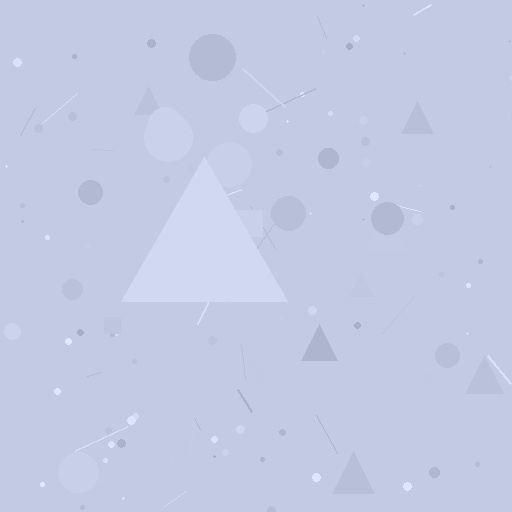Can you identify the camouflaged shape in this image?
The camouflaged shape is a triangle.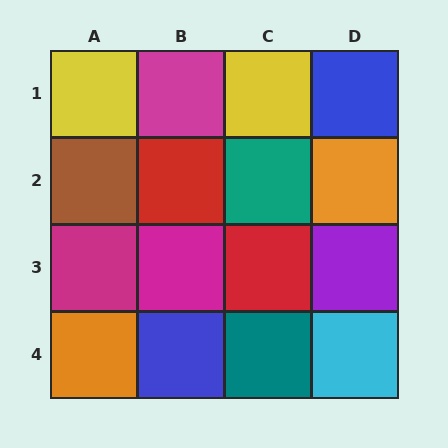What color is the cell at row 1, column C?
Yellow.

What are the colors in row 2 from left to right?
Brown, red, teal, orange.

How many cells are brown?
1 cell is brown.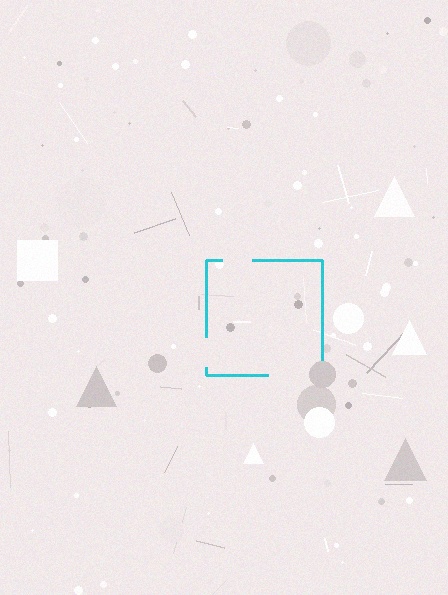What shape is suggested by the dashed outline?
The dashed outline suggests a square.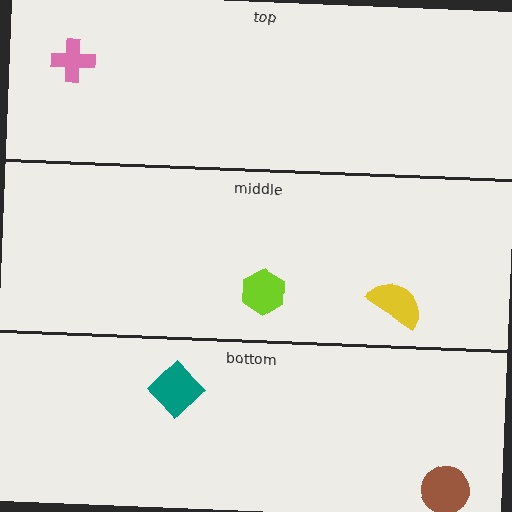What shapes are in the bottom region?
The teal diamond, the brown circle.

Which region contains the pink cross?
The top region.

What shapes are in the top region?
The pink cross.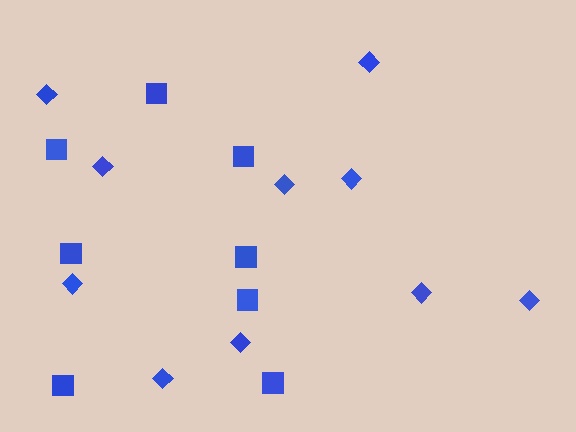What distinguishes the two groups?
There are 2 groups: one group of squares (8) and one group of diamonds (10).